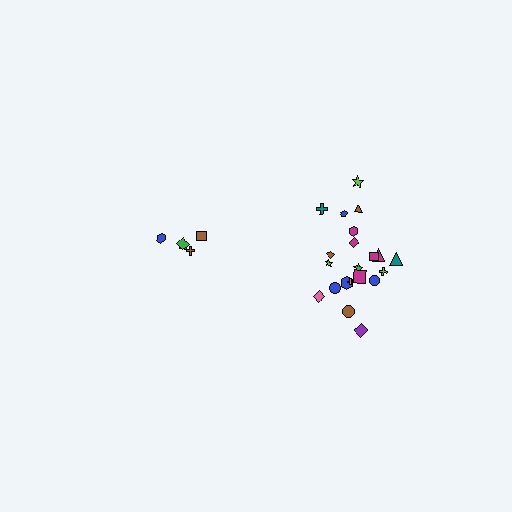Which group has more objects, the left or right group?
The right group.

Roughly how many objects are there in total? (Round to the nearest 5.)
Roughly 25 objects in total.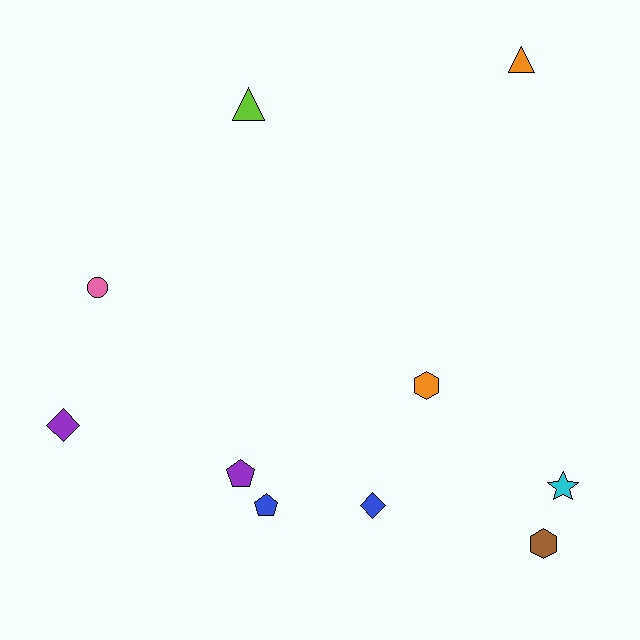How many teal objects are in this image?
There are no teal objects.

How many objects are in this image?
There are 10 objects.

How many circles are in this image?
There is 1 circle.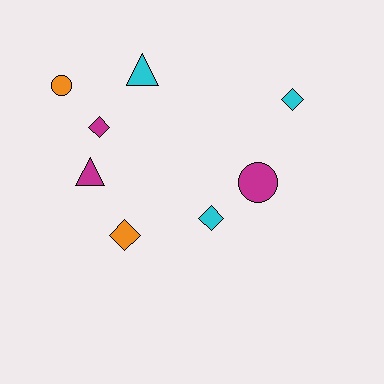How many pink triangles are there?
There are no pink triangles.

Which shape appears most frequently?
Diamond, with 4 objects.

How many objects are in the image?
There are 8 objects.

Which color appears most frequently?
Magenta, with 3 objects.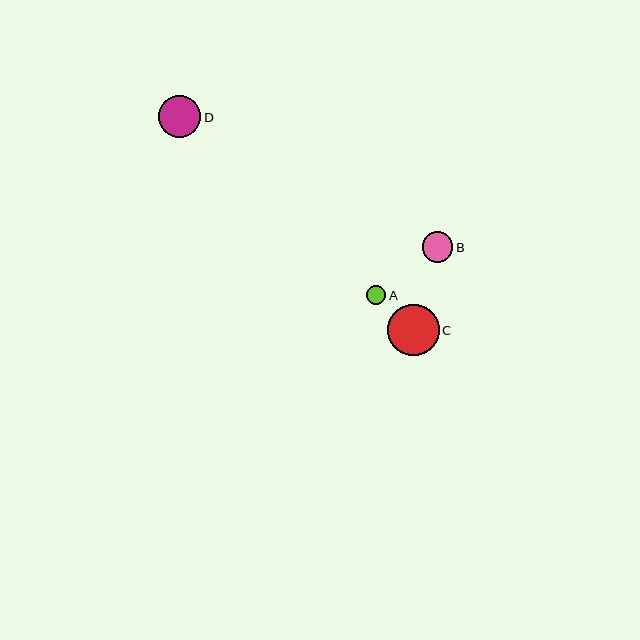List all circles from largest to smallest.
From largest to smallest: C, D, B, A.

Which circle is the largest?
Circle C is the largest with a size of approximately 52 pixels.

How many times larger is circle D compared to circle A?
Circle D is approximately 2.2 times the size of circle A.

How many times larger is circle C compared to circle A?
Circle C is approximately 2.7 times the size of circle A.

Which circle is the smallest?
Circle A is the smallest with a size of approximately 19 pixels.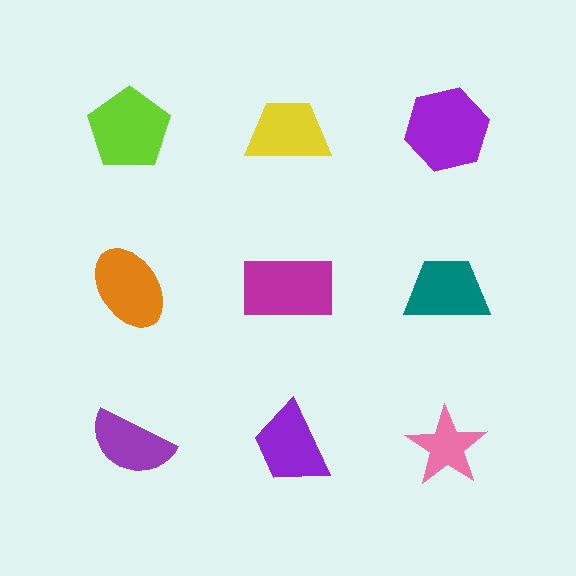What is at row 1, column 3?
A purple hexagon.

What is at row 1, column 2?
A yellow trapezoid.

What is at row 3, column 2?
A purple trapezoid.